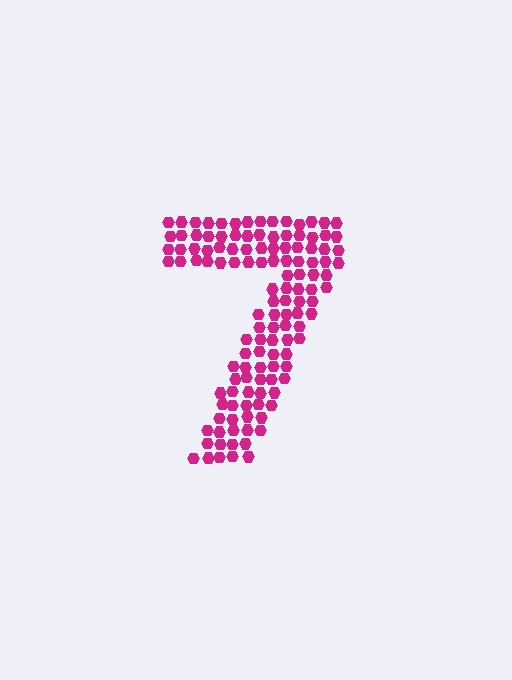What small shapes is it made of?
It is made of small hexagons.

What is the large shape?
The large shape is the digit 7.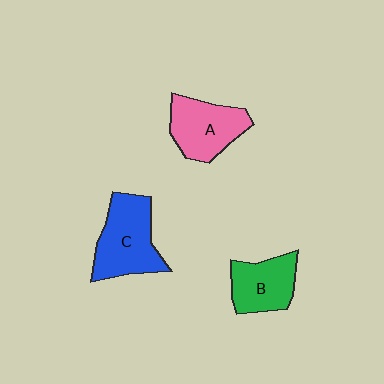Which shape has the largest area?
Shape C (blue).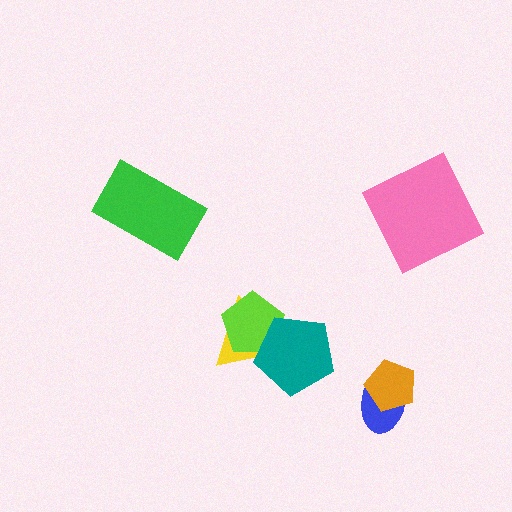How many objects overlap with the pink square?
0 objects overlap with the pink square.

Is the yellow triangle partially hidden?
Yes, it is partially covered by another shape.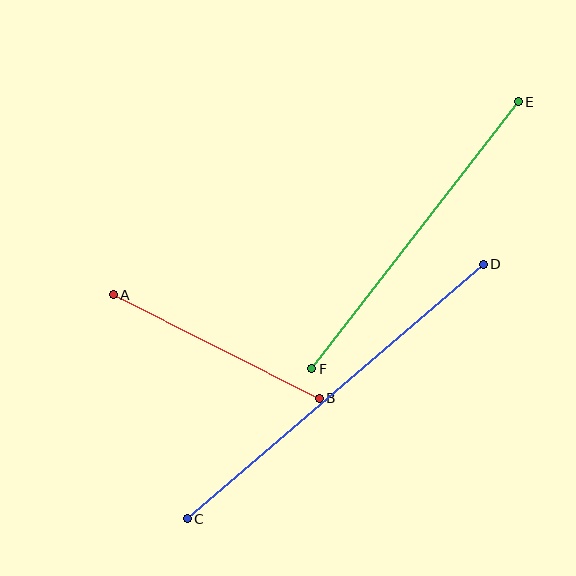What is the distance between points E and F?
The distance is approximately 338 pixels.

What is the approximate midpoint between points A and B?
The midpoint is at approximately (216, 347) pixels.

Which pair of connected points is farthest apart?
Points C and D are farthest apart.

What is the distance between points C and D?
The distance is approximately 390 pixels.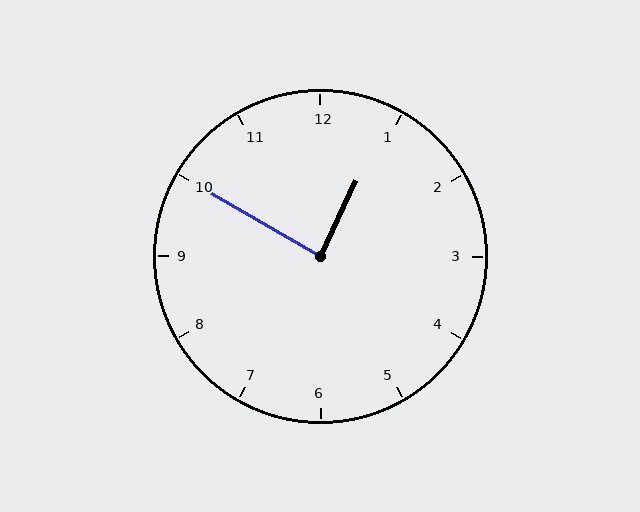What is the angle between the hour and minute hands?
Approximately 85 degrees.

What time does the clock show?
12:50.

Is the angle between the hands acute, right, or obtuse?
It is right.